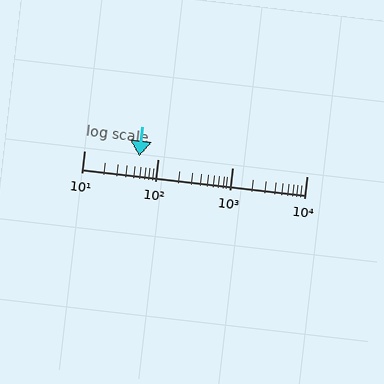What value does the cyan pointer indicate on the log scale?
The pointer indicates approximately 56.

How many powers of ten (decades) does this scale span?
The scale spans 3 decades, from 10 to 10000.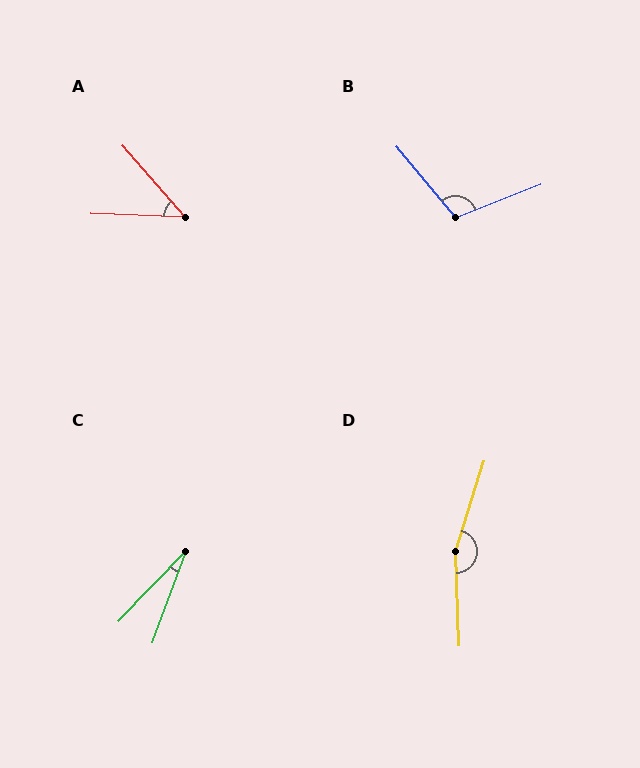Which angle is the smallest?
C, at approximately 24 degrees.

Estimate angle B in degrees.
Approximately 109 degrees.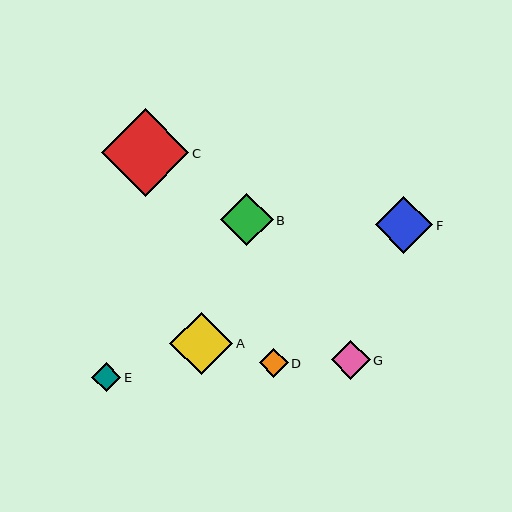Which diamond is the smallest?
Diamond E is the smallest with a size of approximately 29 pixels.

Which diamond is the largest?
Diamond C is the largest with a size of approximately 87 pixels.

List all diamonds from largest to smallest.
From largest to smallest: C, A, F, B, G, D, E.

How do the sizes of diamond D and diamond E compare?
Diamond D and diamond E are approximately the same size.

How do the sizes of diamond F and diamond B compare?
Diamond F and diamond B are approximately the same size.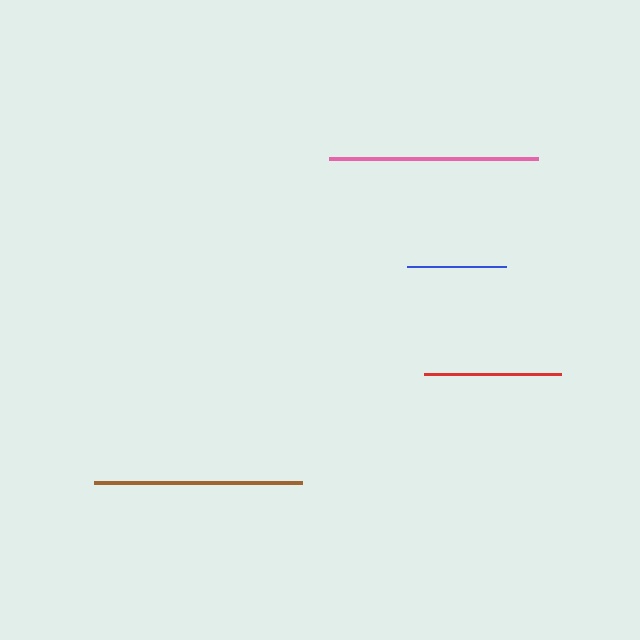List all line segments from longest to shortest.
From longest to shortest: pink, brown, red, blue.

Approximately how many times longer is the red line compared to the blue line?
The red line is approximately 1.4 times the length of the blue line.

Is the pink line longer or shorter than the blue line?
The pink line is longer than the blue line.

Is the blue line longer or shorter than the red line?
The red line is longer than the blue line.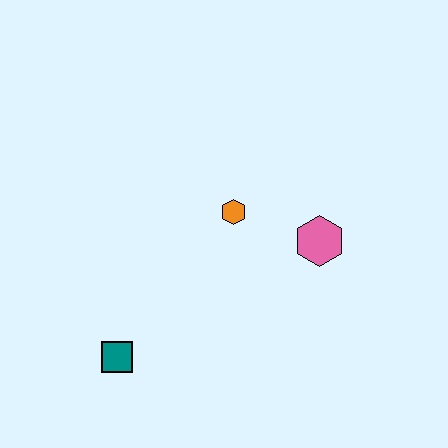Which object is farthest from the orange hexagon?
The teal square is farthest from the orange hexagon.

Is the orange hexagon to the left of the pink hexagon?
Yes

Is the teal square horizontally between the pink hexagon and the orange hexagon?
No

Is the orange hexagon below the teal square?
No